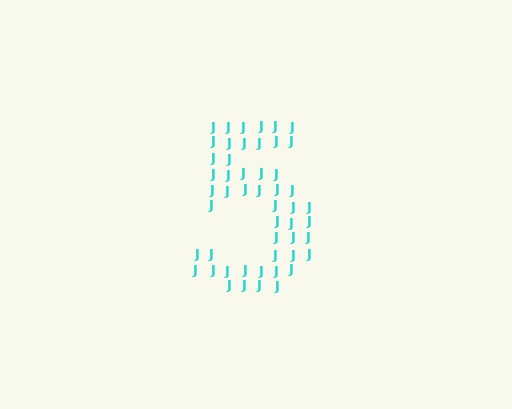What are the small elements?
The small elements are letter J's.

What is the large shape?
The large shape is the digit 5.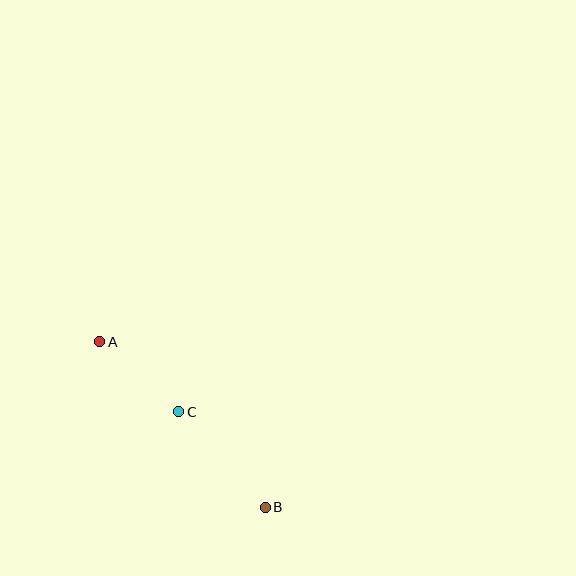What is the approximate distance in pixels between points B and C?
The distance between B and C is approximately 129 pixels.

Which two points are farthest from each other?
Points A and B are farthest from each other.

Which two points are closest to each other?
Points A and C are closest to each other.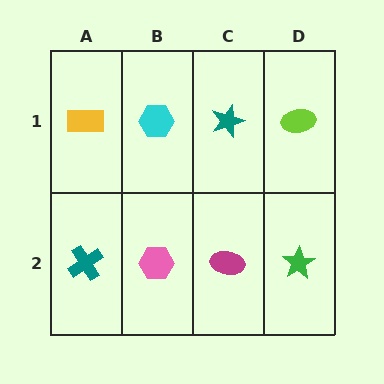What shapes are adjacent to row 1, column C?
A magenta ellipse (row 2, column C), a cyan hexagon (row 1, column B), a lime ellipse (row 1, column D).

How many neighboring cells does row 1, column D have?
2.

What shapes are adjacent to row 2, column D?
A lime ellipse (row 1, column D), a magenta ellipse (row 2, column C).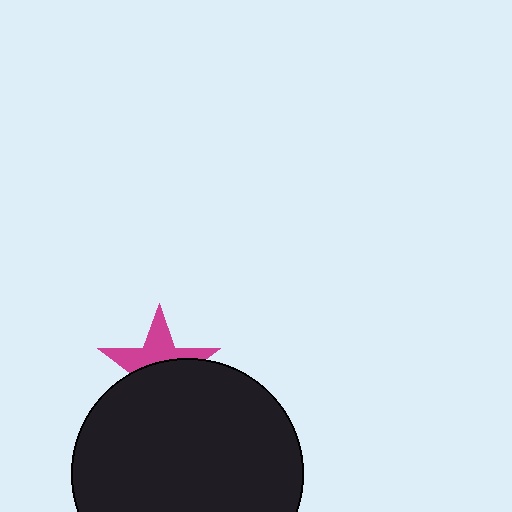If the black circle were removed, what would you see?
You would see the complete magenta star.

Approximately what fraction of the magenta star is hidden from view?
Roughly 54% of the magenta star is hidden behind the black circle.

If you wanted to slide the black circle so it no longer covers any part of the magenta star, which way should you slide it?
Slide it down — that is the most direct way to separate the two shapes.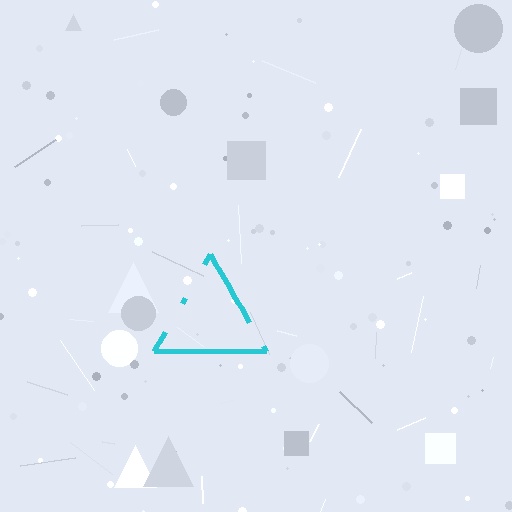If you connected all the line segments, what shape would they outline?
They would outline a triangle.